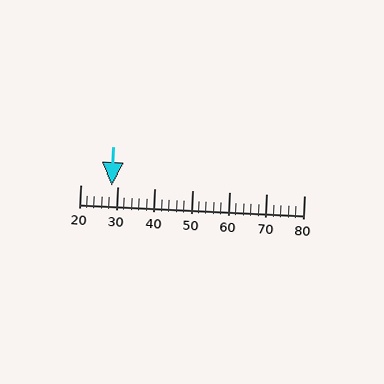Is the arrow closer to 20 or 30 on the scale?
The arrow is closer to 30.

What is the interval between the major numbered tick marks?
The major tick marks are spaced 10 units apart.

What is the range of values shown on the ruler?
The ruler shows values from 20 to 80.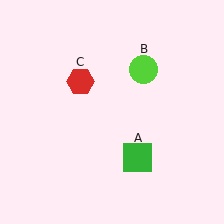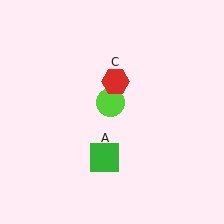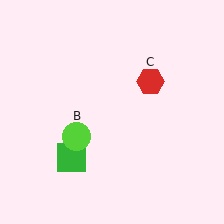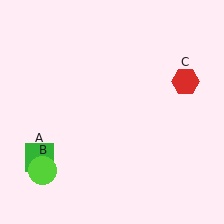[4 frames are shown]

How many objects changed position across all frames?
3 objects changed position: green square (object A), lime circle (object B), red hexagon (object C).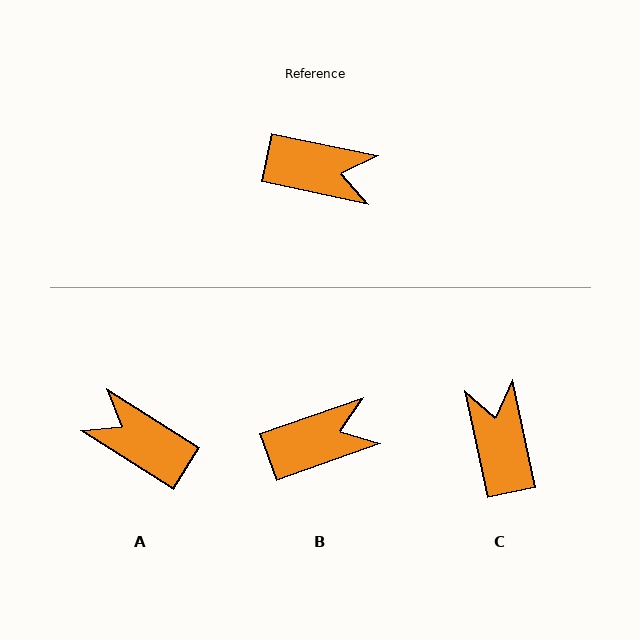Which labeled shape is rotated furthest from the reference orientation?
A, about 159 degrees away.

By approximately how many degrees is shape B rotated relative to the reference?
Approximately 31 degrees counter-clockwise.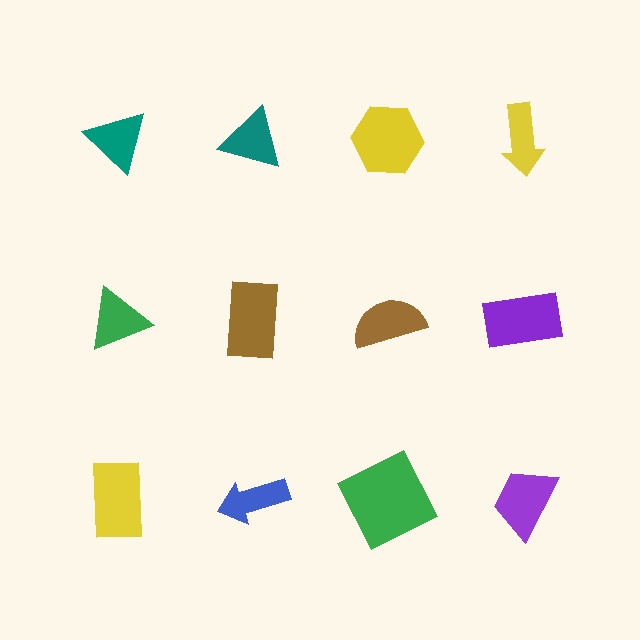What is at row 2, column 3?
A brown semicircle.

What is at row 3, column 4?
A purple trapezoid.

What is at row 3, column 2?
A blue arrow.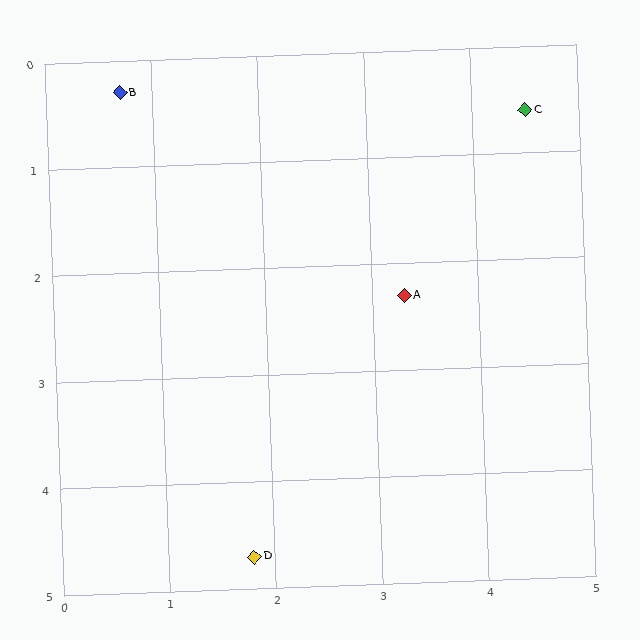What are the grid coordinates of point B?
Point B is at approximately (0.7, 0.3).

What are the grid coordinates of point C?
Point C is at approximately (4.5, 0.6).